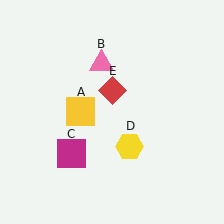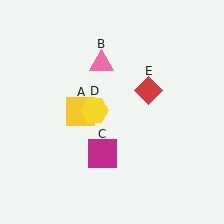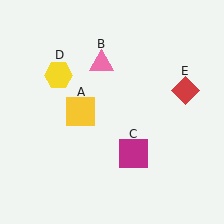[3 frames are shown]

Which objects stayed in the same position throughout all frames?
Yellow square (object A) and pink triangle (object B) remained stationary.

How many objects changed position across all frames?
3 objects changed position: magenta square (object C), yellow hexagon (object D), red diamond (object E).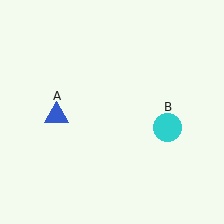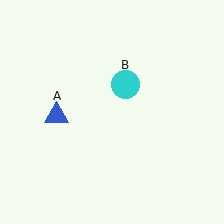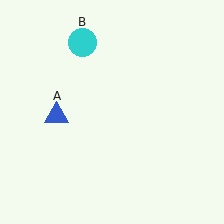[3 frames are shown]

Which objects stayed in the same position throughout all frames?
Blue triangle (object A) remained stationary.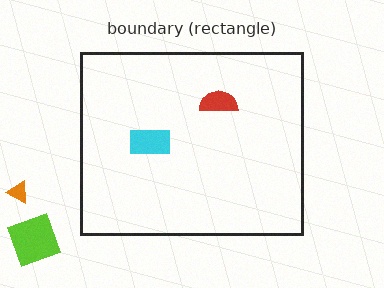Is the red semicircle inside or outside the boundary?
Inside.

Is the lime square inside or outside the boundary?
Outside.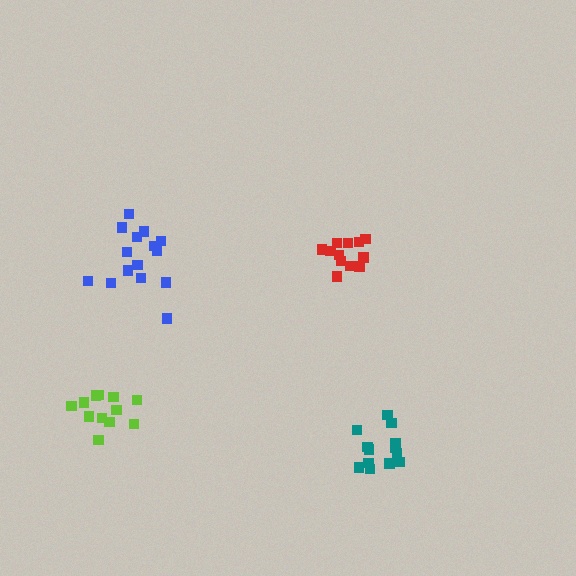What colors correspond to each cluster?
The clusters are colored: red, lime, blue, teal.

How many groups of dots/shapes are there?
There are 4 groups.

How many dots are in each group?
Group 1: 13 dots, Group 2: 12 dots, Group 3: 15 dots, Group 4: 13 dots (53 total).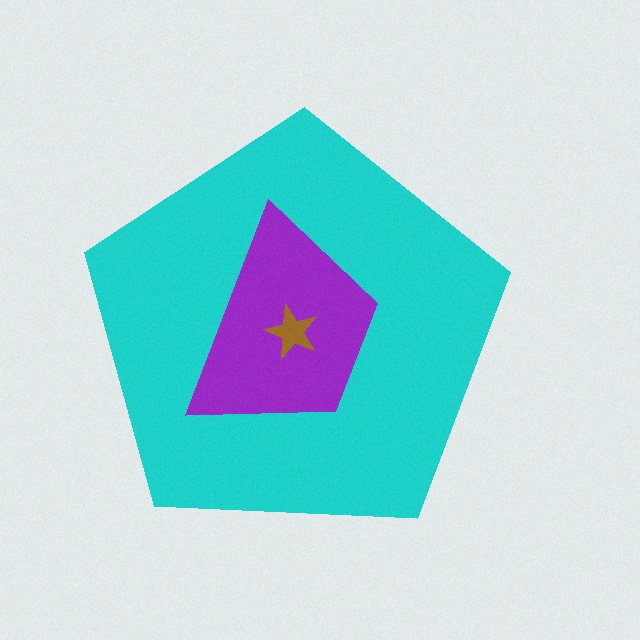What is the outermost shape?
The cyan pentagon.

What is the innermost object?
The brown star.